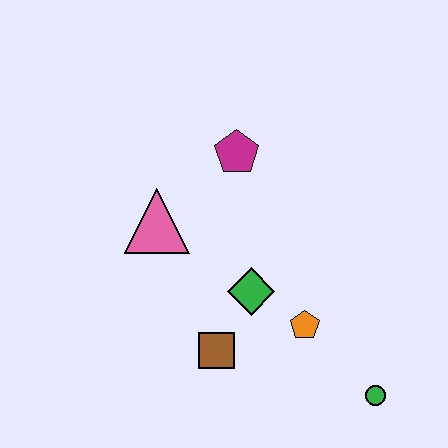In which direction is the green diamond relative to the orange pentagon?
The green diamond is to the left of the orange pentagon.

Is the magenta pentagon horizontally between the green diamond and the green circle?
No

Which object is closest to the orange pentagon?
The green diamond is closest to the orange pentagon.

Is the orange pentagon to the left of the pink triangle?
No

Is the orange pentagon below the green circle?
No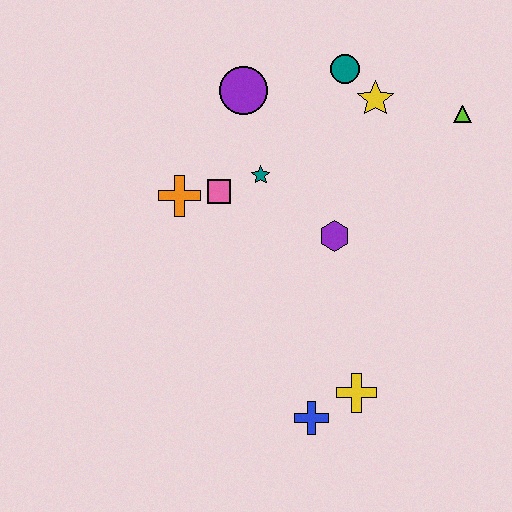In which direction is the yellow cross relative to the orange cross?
The yellow cross is below the orange cross.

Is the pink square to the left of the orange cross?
No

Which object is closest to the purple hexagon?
The teal star is closest to the purple hexagon.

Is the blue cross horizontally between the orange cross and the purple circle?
No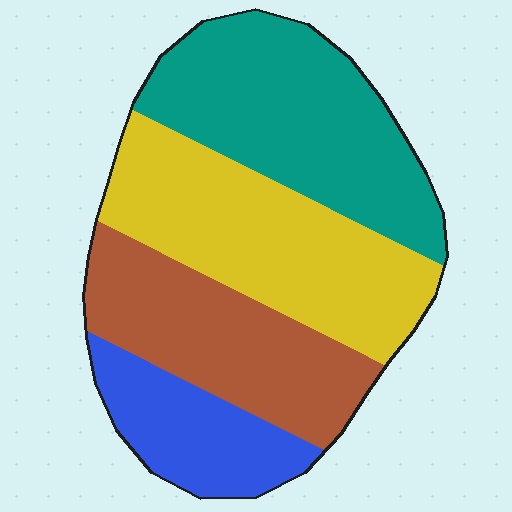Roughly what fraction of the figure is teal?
Teal covers around 30% of the figure.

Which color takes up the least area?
Blue, at roughly 15%.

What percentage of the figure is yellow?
Yellow takes up between a sixth and a third of the figure.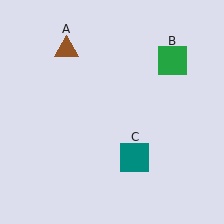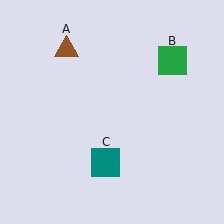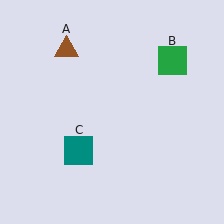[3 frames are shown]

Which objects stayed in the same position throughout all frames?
Brown triangle (object A) and green square (object B) remained stationary.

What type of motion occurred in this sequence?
The teal square (object C) rotated clockwise around the center of the scene.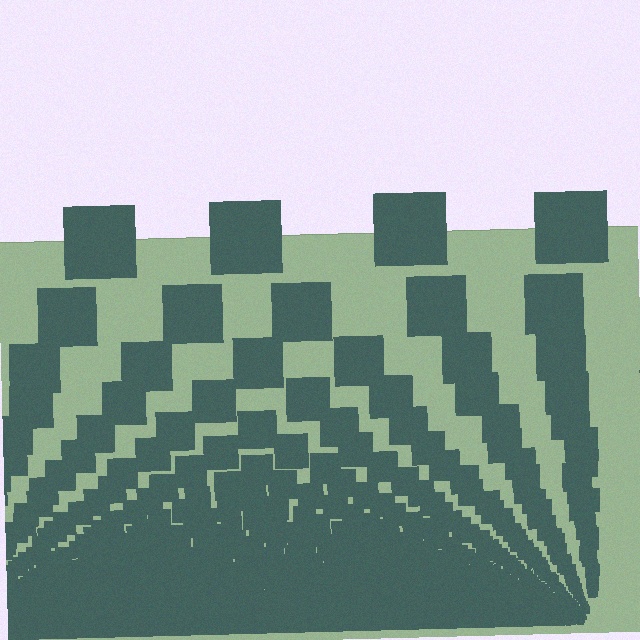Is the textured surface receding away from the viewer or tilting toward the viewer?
The surface appears to tilt toward the viewer. Texture elements get larger and sparser toward the top.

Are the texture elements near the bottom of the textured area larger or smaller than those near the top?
Smaller. The gradient is inverted — elements near the bottom are smaller and denser.